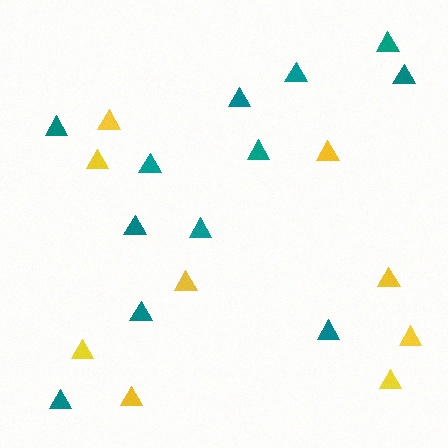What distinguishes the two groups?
There are 2 groups: one group of teal triangles (12) and one group of yellow triangles (9).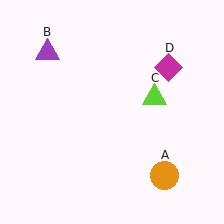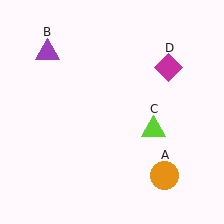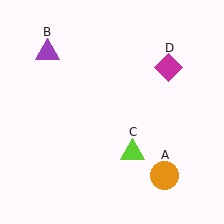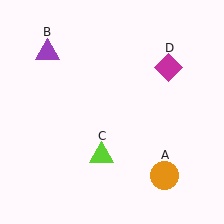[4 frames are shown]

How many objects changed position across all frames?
1 object changed position: lime triangle (object C).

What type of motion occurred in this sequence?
The lime triangle (object C) rotated clockwise around the center of the scene.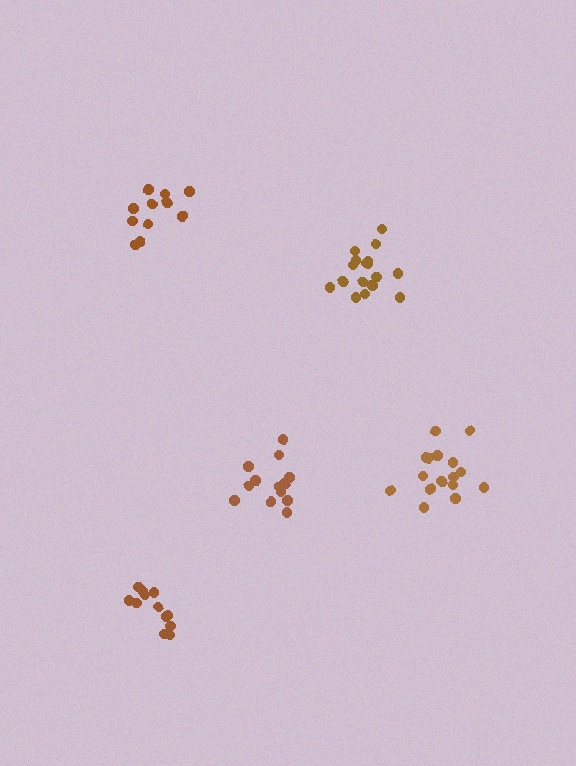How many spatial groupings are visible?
There are 5 spatial groupings.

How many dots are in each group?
Group 1: 12 dots, Group 2: 17 dots, Group 3: 16 dots, Group 4: 12 dots, Group 5: 13 dots (70 total).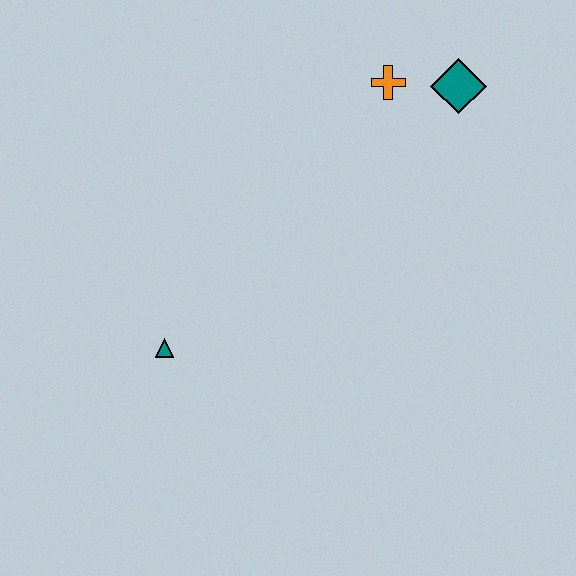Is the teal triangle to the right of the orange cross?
No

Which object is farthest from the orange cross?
The teal triangle is farthest from the orange cross.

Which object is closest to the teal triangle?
The orange cross is closest to the teal triangle.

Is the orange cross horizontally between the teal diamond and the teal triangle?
Yes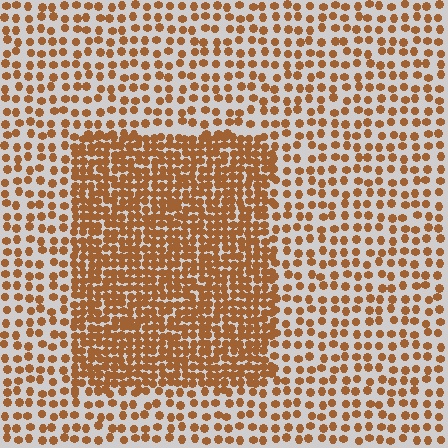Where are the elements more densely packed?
The elements are more densely packed inside the rectangle boundary.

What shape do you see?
I see a rectangle.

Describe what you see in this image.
The image contains small brown elements arranged at two different densities. A rectangle-shaped region is visible where the elements are more densely packed than the surrounding area.